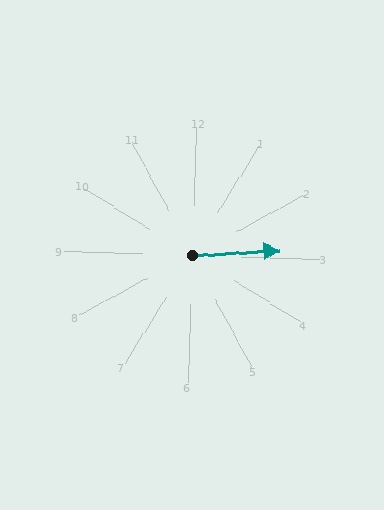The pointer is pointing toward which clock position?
Roughly 3 o'clock.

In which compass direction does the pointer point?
East.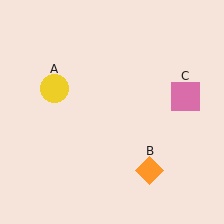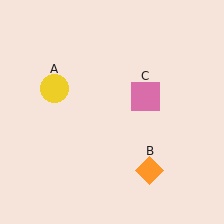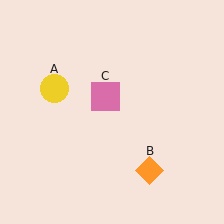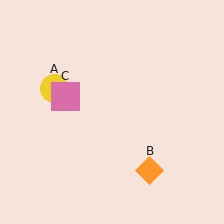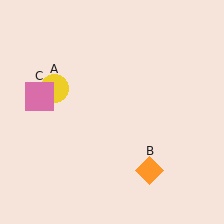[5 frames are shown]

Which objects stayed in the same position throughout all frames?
Yellow circle (object A) and orange diamond (object B) remained stationary.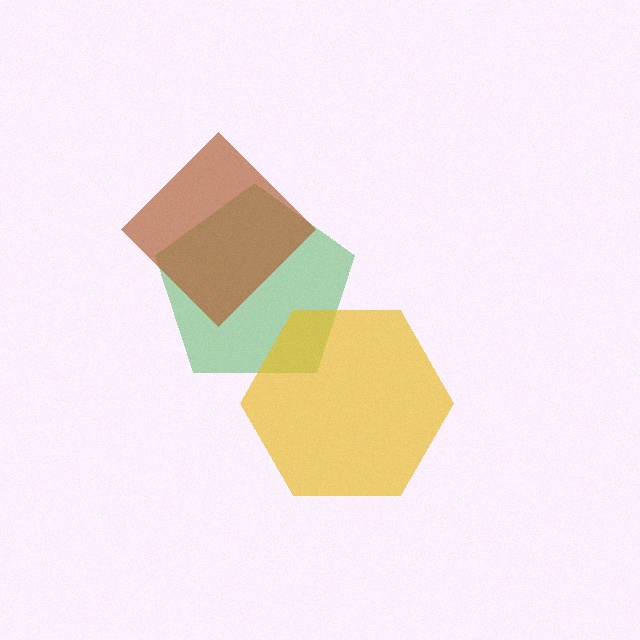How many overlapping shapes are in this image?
There are 3 overlapping shapes in the image.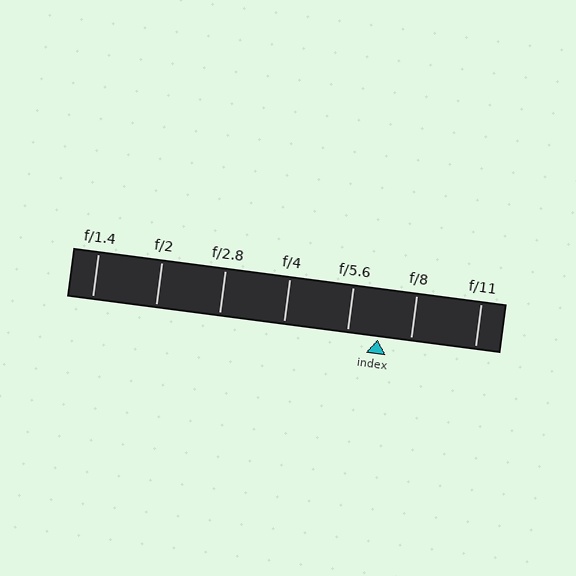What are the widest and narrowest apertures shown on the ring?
The widest aperture shown is f/1.4 and the narrowest is f/11.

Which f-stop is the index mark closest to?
The index mark is closest to f/5.6.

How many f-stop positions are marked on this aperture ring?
There are 7 f-stop positions marked.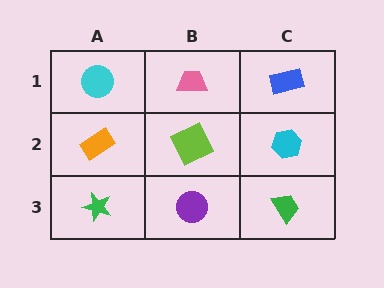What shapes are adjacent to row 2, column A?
A cyan circle (row 1, column A), a green star (row 3, column A), a lime square (row 2, column B).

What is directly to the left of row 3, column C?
A purple circle.